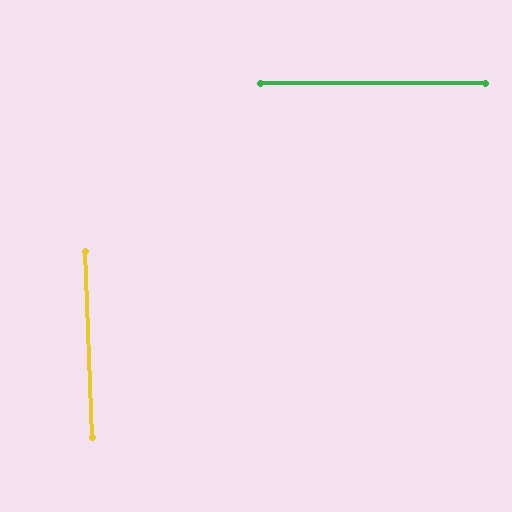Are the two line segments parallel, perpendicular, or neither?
Perpendicular — they meet at approximately 88°.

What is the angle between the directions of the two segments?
Approximately 88 degrees.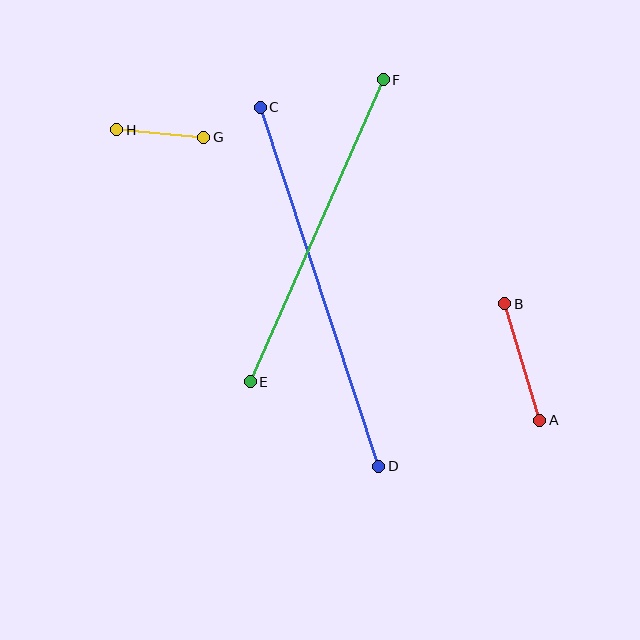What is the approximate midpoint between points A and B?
The midpoint is at approximately (522, 362) pixels.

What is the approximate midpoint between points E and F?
The midpoint is at approximately (317, 231) pixels.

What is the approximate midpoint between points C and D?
The midpoint is at approximately (320, 287) pixels.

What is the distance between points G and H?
The distance is approximately 88 pixels.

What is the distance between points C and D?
The distance is approximately 378 pixels.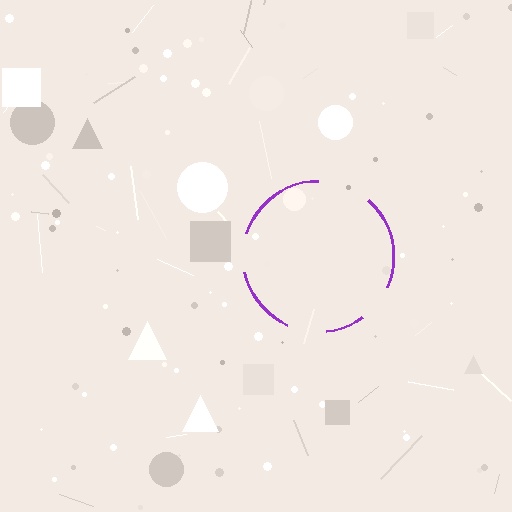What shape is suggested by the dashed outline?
The dashed outline suggests a circle.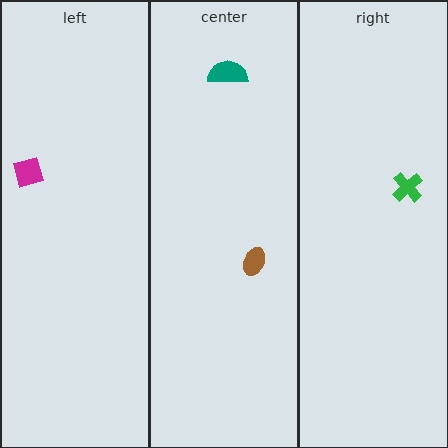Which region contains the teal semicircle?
The center region.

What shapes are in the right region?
The green cross.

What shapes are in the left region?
The magenta diamond.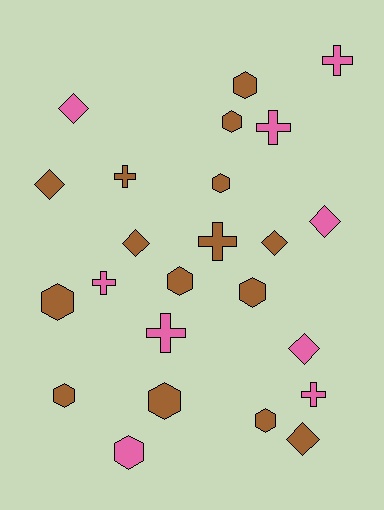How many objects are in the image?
There are 24 objects.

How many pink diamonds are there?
There are 3 pink diamonds.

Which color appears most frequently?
Brown, with 15 objects.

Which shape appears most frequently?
Hexagon, with 10 objects.